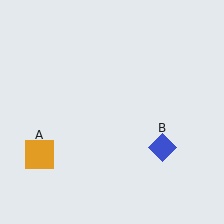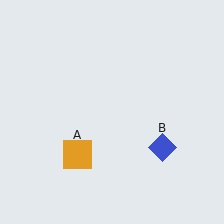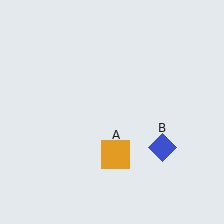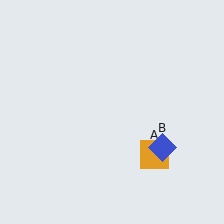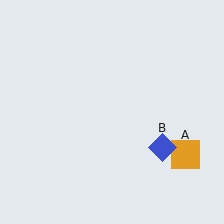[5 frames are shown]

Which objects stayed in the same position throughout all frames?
Blue diamond (object B) remained stationary.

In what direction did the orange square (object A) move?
The orange square (object A) moved right.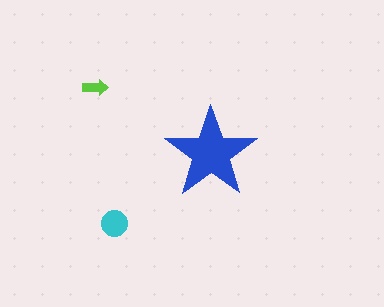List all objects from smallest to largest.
The lime arrow, the cyan circle, the blue star.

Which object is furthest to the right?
The blue star is rightmost.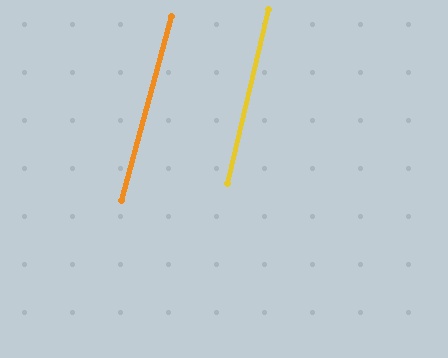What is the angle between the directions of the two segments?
Approximately 2 degrees.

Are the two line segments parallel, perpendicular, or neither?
Parallel — their directions differ by only 1.8°.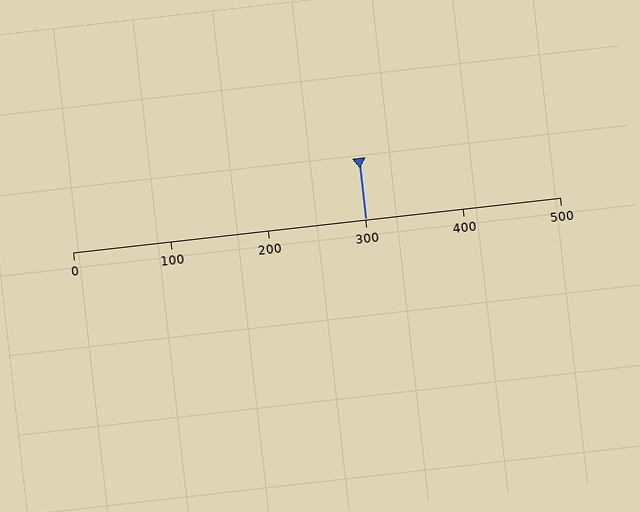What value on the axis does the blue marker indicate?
The marker indicates approximately 300.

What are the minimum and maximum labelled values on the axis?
The axis runs from 0 to 500.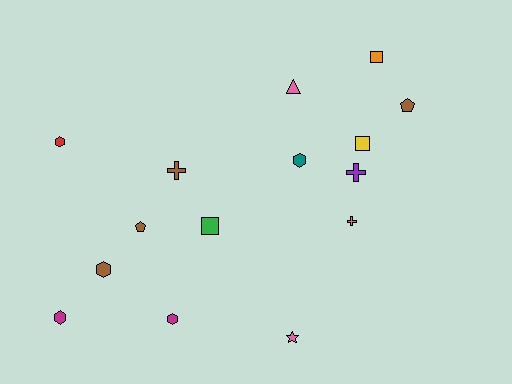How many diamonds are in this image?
There are no diamonds.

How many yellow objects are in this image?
There is 1 yellow object.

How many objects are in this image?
There are 15 objects.